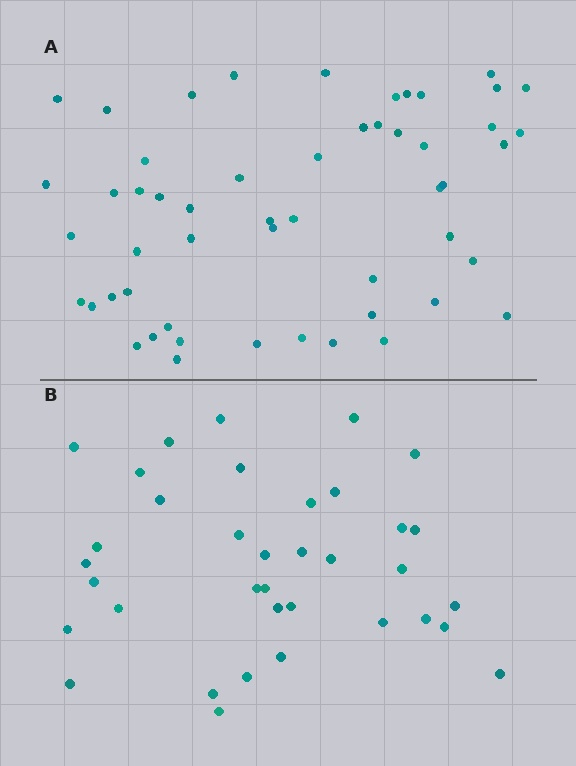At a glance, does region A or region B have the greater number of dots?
Region A (the top region) has more dots.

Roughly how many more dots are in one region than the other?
Region A has approximately 15 more dots than region B.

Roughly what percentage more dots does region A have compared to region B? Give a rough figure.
About 45% more.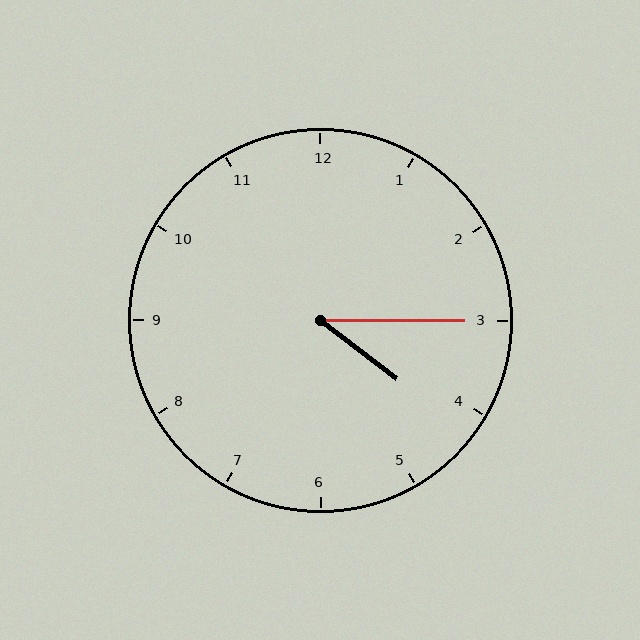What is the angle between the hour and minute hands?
Approximately 38 degrees.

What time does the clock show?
4:15.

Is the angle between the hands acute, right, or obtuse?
It is acute.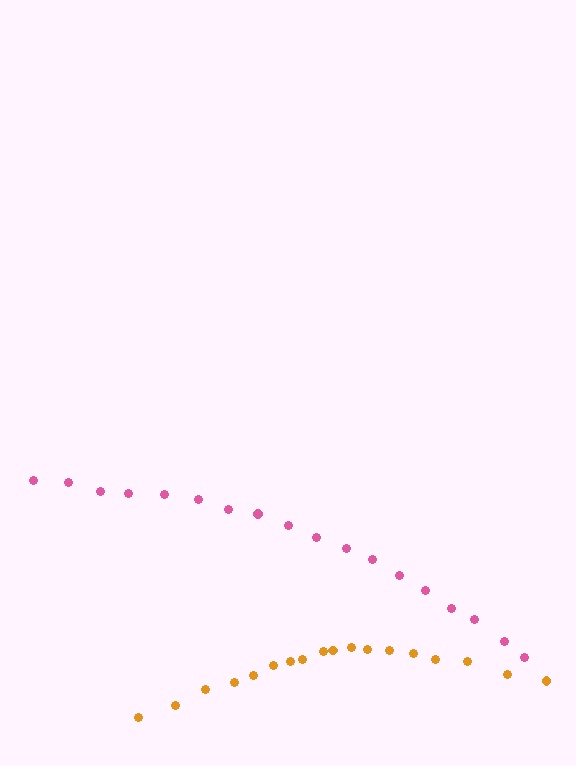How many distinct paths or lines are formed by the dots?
There are 2 distinct paths.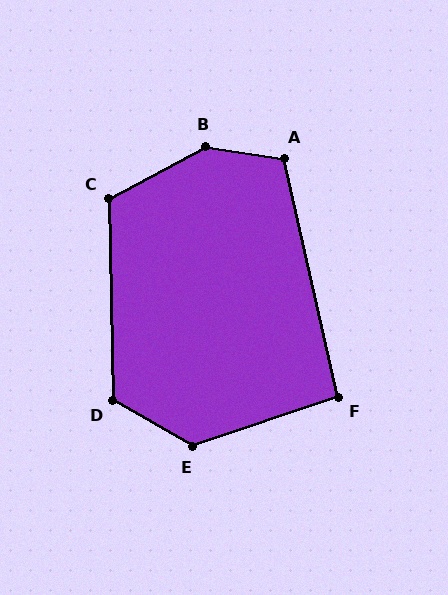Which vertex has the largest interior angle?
B, at approximately 143 degrees.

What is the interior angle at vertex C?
Approximately 117 degrees (obtuse).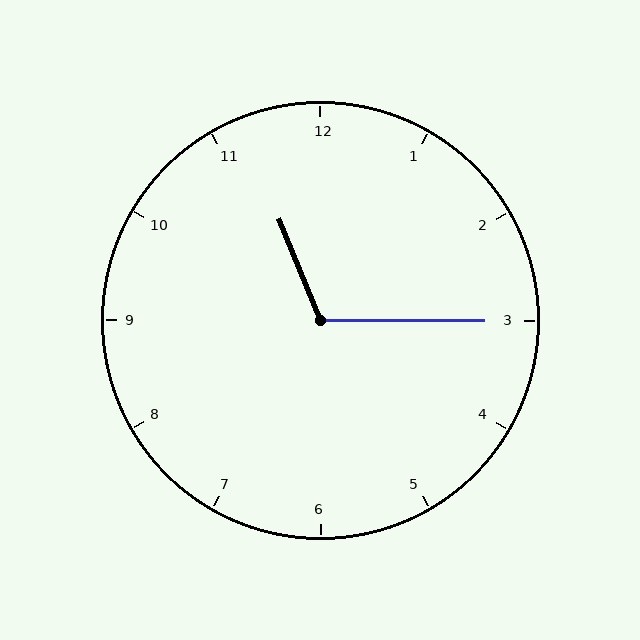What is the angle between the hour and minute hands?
Approximately 112 degrees.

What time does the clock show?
11:15.